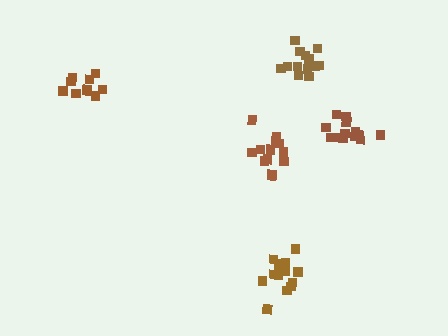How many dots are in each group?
Group 1: 10 dots, Group 2: 14 dots, Group 3: 14 dots, Group 4: 14 dots, Group 5: 13 dots (65 total).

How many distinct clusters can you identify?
There are 5 distinct clusters.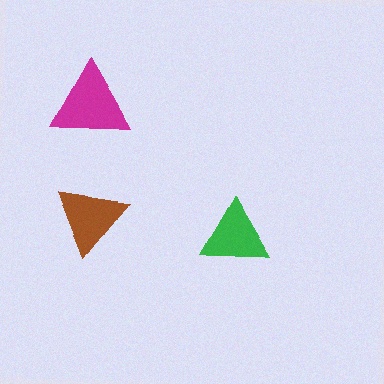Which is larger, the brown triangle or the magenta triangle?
The magenta one.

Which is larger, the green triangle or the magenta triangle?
The magenta one.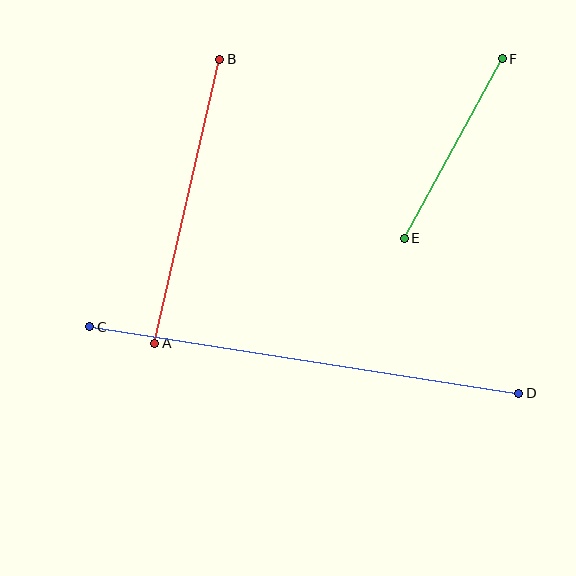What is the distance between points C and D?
The distance is approximately 434 pixels.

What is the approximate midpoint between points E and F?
The midpoint is at approximately (453, 149) pixels.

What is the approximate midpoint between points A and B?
The midpoint is at approximately (187, 201) pixels.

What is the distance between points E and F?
The distance is approximately 205 pixels.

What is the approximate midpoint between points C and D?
The midpoint is at approximately (304, 360) pixels.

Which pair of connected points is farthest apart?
Points C and D are farthest apart.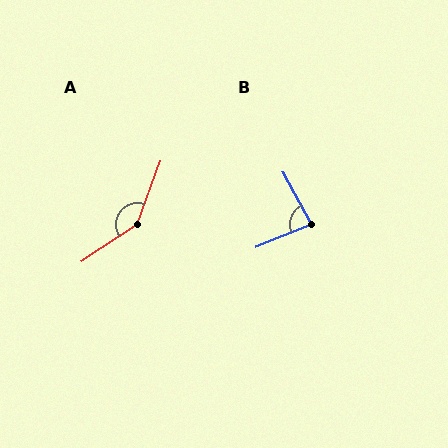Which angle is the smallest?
B, at approximately 84 degrees.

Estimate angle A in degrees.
Approximately 145 degrees.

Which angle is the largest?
A, at approximately 145 degrees.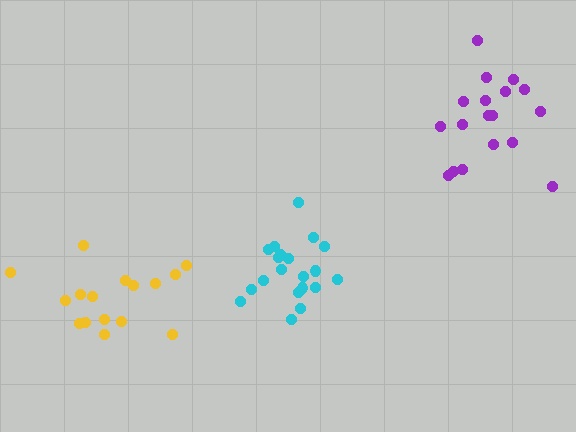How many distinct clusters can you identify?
There are 3 distinct clusters.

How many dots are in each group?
Group 1: 16 dots, Group 2: 20 dots, Group 3: 18 dots (54 total).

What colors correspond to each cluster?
The clusters are colored: yellow, cyan, purple.